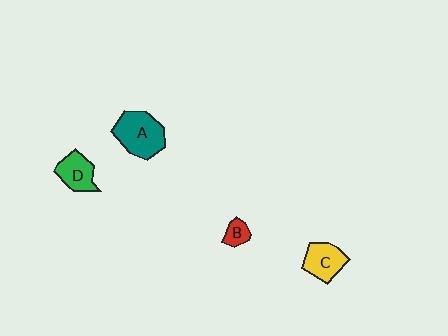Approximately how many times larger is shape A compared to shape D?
Approximately 1.5 times.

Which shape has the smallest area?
Shape B (red).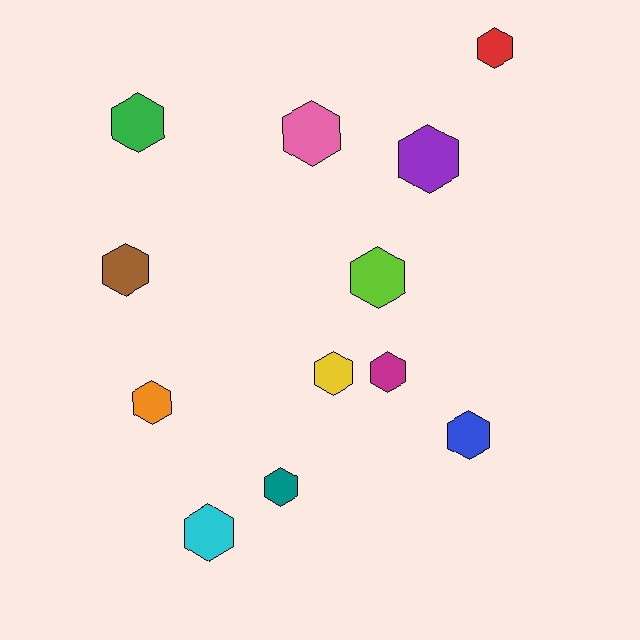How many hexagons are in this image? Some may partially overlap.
There are 12 hexagons.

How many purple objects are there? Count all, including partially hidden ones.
There is 1 purple object.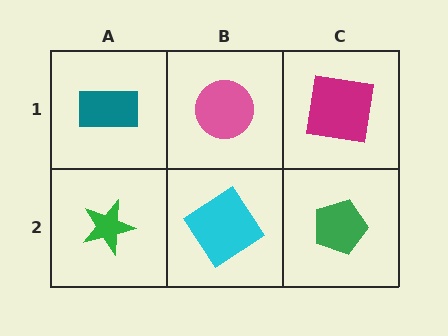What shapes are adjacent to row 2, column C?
A magenta square (row 1, column C), a cyan diamond (row 2, column B).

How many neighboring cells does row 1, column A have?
2.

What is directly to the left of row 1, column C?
A pink circle.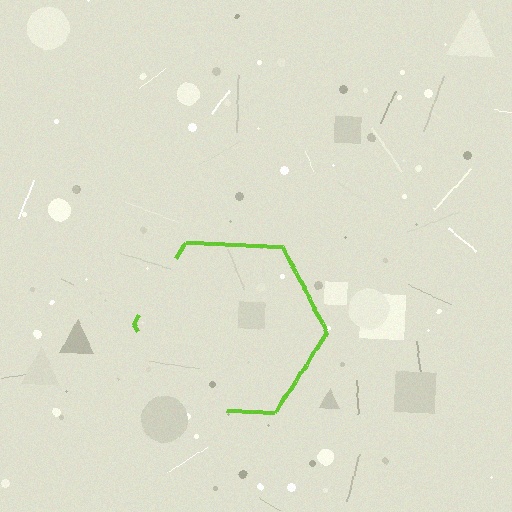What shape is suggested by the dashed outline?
The dashed outline suggests a hexagon.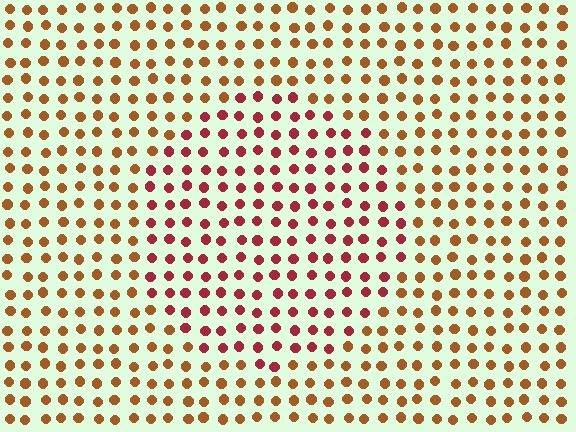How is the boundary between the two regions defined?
The boundary is defined purely by a slight shift in hue (about 39 degrees). Spacing, size, and orientation are identical on both sides.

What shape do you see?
I see a circle.